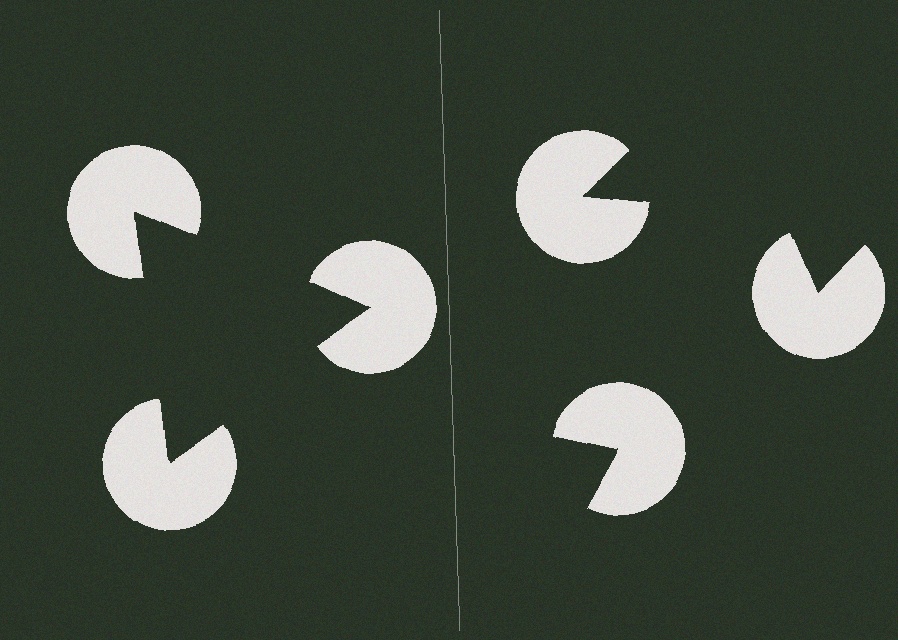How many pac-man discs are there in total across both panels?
6 — 3 on each side.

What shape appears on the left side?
An illusory triangle.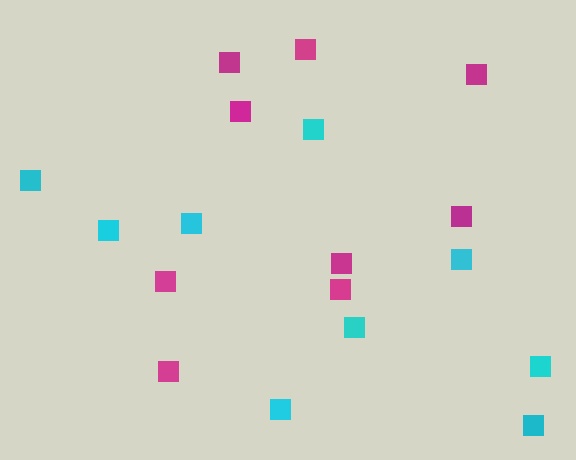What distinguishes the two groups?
There are 2 groups: one group of magenta squares (9) and one group of cyan squares (9).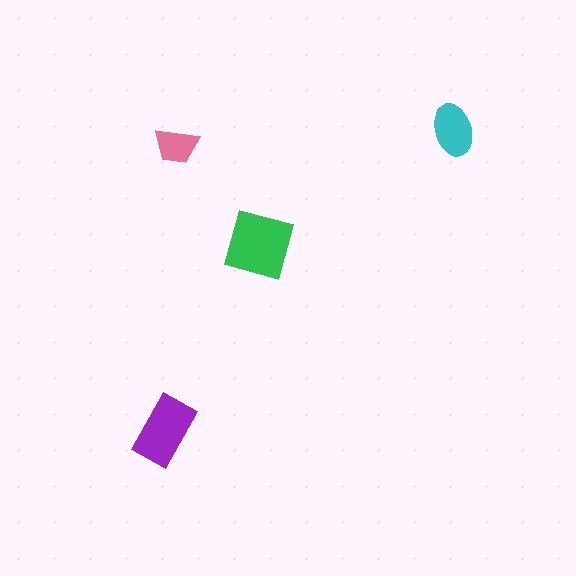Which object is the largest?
The green diamond.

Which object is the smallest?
The pink trapezoid.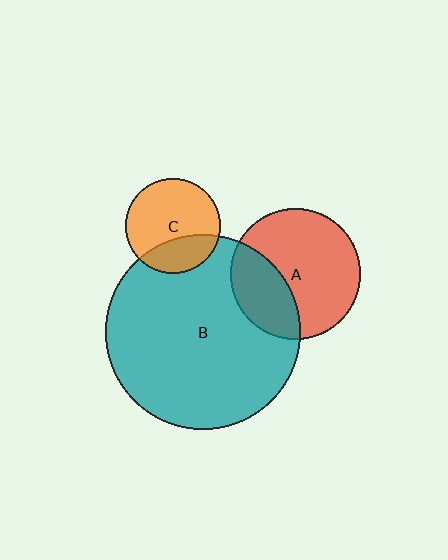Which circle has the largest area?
Circle B (teal).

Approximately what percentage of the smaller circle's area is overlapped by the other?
Approximately 30%.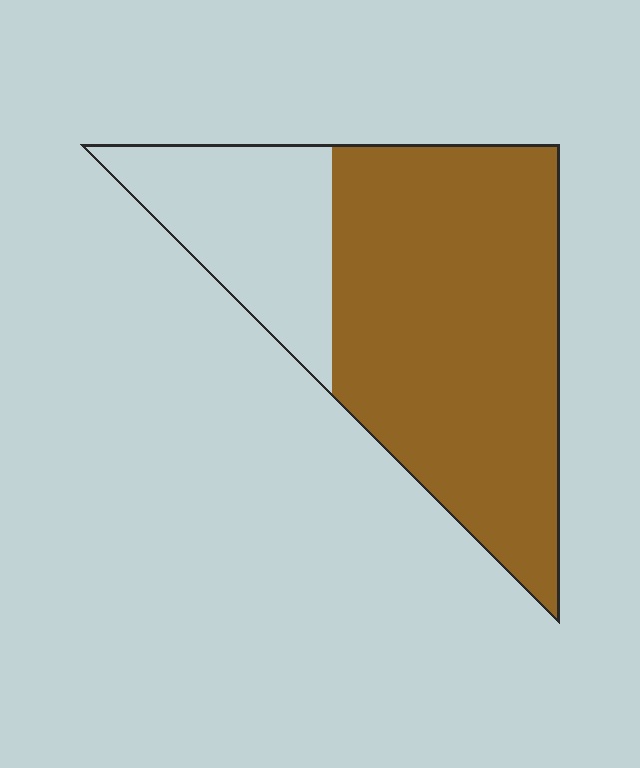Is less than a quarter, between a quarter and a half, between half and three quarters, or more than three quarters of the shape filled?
Between half and three quarters.